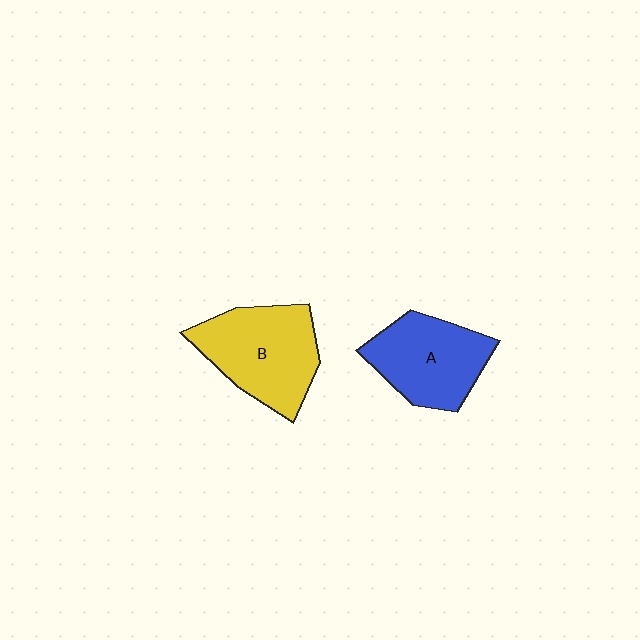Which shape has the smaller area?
Shape A (blue).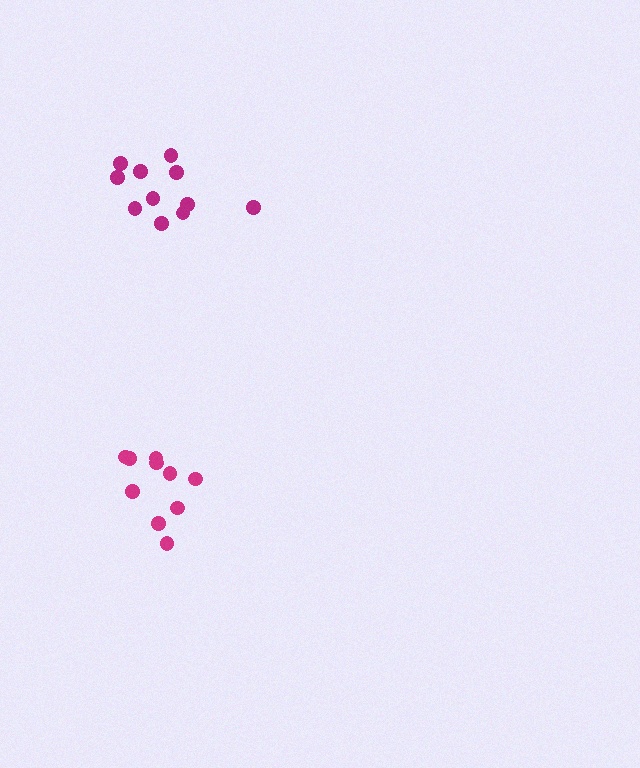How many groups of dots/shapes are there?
There are 2 groups.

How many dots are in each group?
Group 1: 10 dots, Group 2: 11 dots (21 total).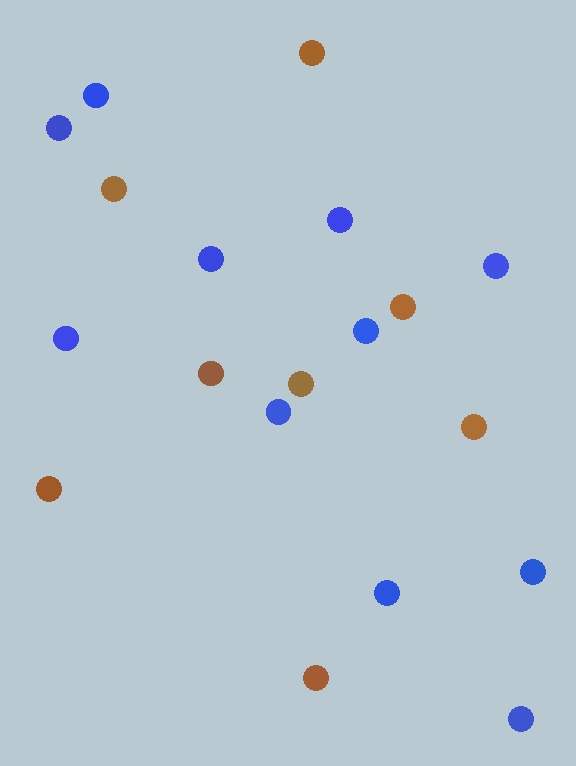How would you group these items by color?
There are 2 groups: one group of brown circles (8) and one group of blue circles (11).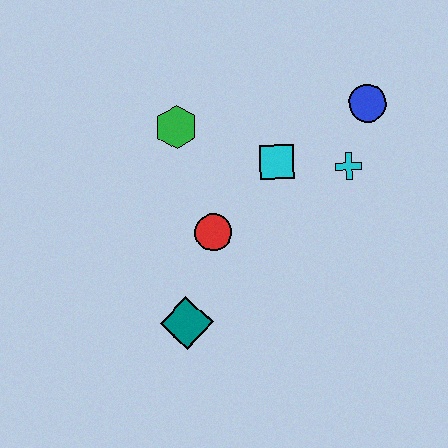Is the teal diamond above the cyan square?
No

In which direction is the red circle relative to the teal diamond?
The red circle is above the teal diamond.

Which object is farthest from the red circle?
The blue circle is farthest from the red circle.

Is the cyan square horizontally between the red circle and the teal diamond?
No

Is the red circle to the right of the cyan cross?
No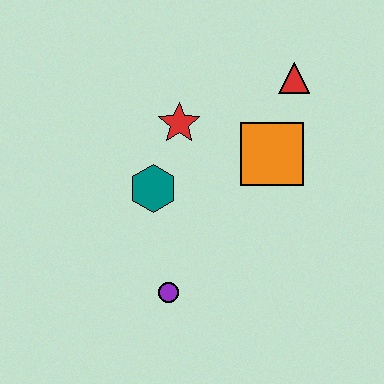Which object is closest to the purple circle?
The teal hexagon is closest to the purple circle.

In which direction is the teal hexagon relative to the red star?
The teal hexagon is below the red star.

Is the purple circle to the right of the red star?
No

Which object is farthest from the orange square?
The purple circle is farthest from the orange square.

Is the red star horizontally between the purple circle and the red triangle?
Yes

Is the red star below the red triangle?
Yes